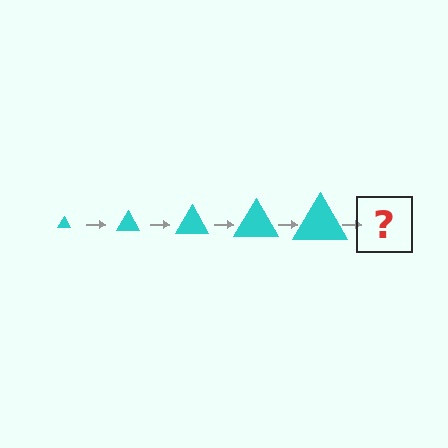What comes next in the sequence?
The next element should be a cyan triangle, larger than the previous one.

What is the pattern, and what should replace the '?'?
The pattern is that the triangle gets progressively larger each step. The '?' should be a cyan triangle, larger than the previous one.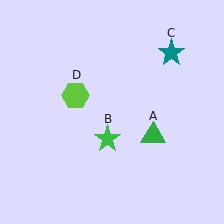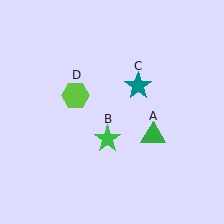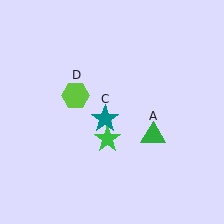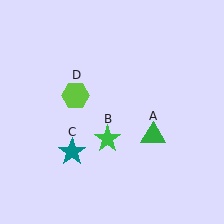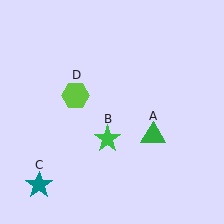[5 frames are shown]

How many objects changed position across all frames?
1 object changed position: teal star (object C).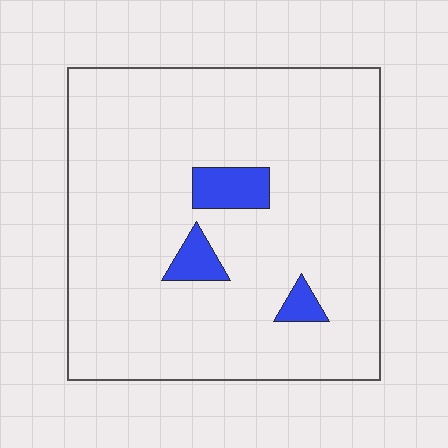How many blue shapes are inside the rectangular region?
3.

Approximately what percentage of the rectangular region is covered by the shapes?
Approximately 5%.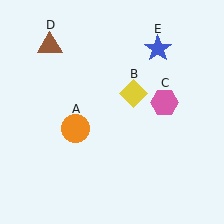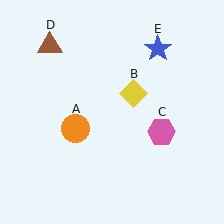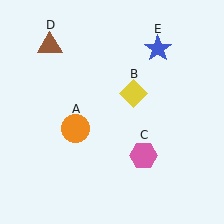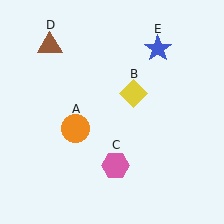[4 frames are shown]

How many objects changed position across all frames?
1 object changed position: pink hexagon (object C).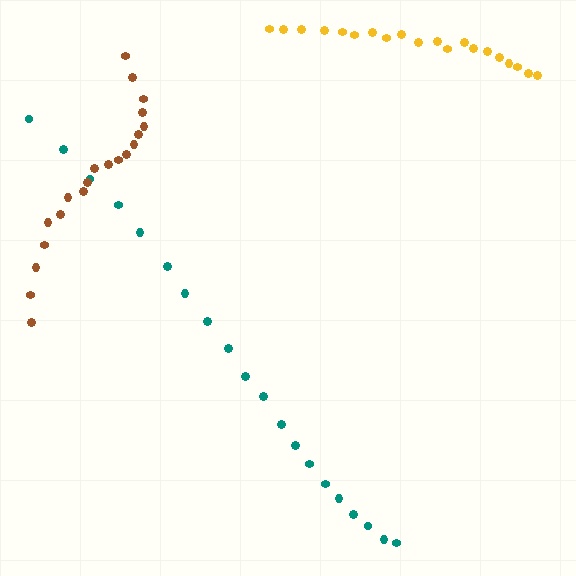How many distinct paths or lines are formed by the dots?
There are 3 distinct paths.